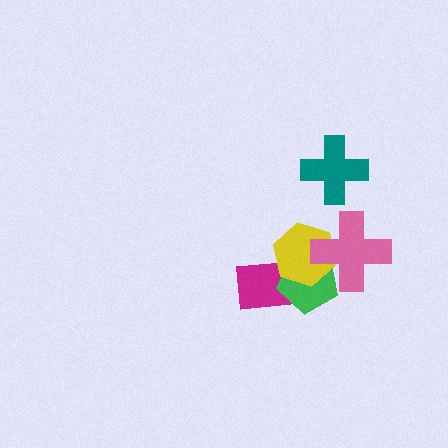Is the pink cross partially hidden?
No, no other shape covers it.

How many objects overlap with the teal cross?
0 objects overlap with the teal cross.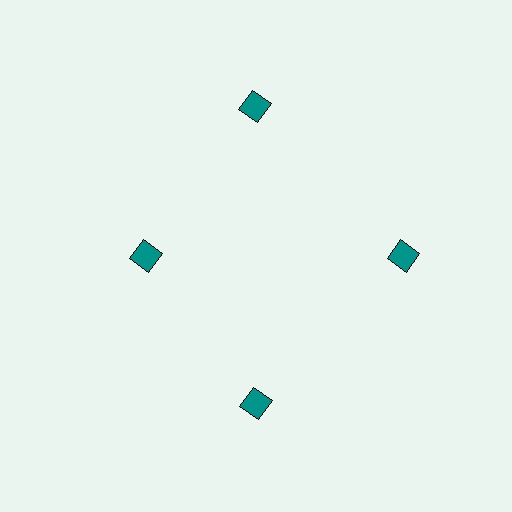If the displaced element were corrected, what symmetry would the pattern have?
It would have 4-fold rotational symmetry — the pattern would map onto itself every 90 degrees.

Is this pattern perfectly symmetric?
No. The 4 teal diamonds are arranged in a ring, but one element near the 9 o'clock position is pulled inward toward the center, breaking the 4-fold rotational symmetry.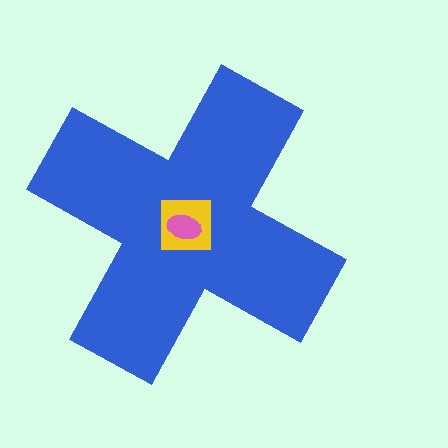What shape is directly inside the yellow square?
The pink ellipse.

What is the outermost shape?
The blue cross.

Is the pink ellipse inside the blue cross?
Yes.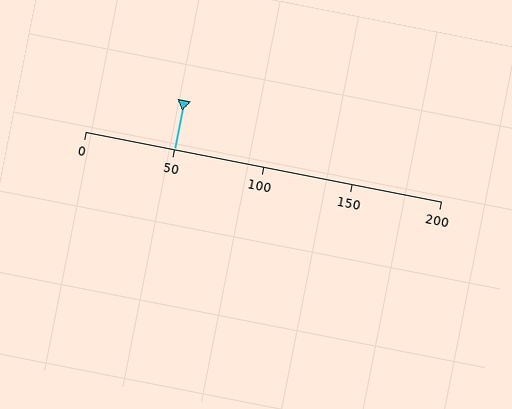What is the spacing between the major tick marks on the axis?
The major ticks are spaced 50 apart.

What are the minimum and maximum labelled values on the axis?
The axis runs from 0 to 200.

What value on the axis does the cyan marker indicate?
The marker indicates approximately 50.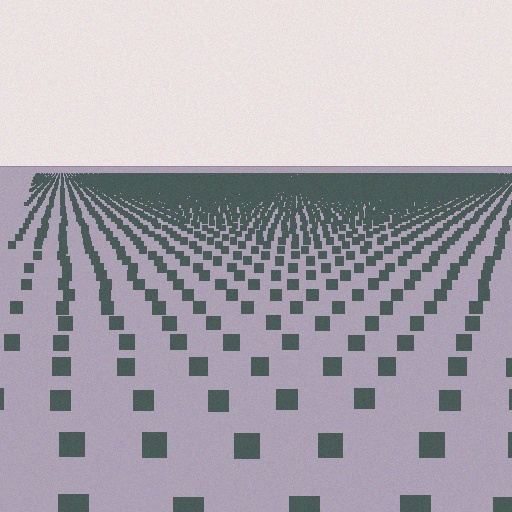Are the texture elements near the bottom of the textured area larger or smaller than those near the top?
Larger. Near the bottom, elements are closer to the viewer and appear at a bigger on-screen size.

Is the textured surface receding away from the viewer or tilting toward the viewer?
The surface is receding away from the viewer. Texture elements get smaller and denser toward the top.